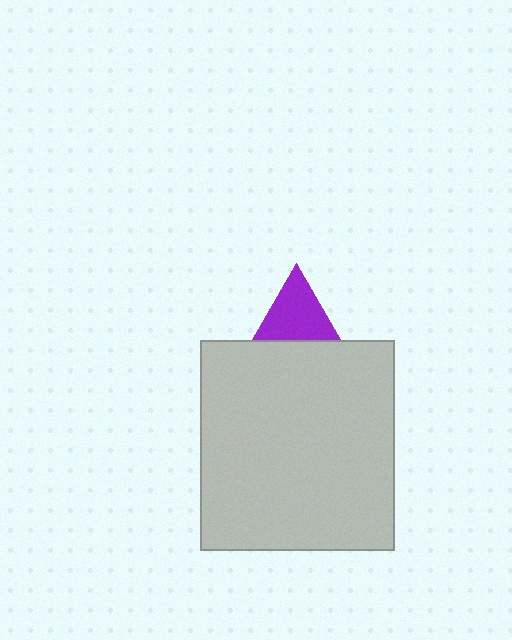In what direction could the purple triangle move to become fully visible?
The purple triangle could move up. That would shift it out from behind the light gray rectangle entirely.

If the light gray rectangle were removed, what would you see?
You would see the complete purple triangle.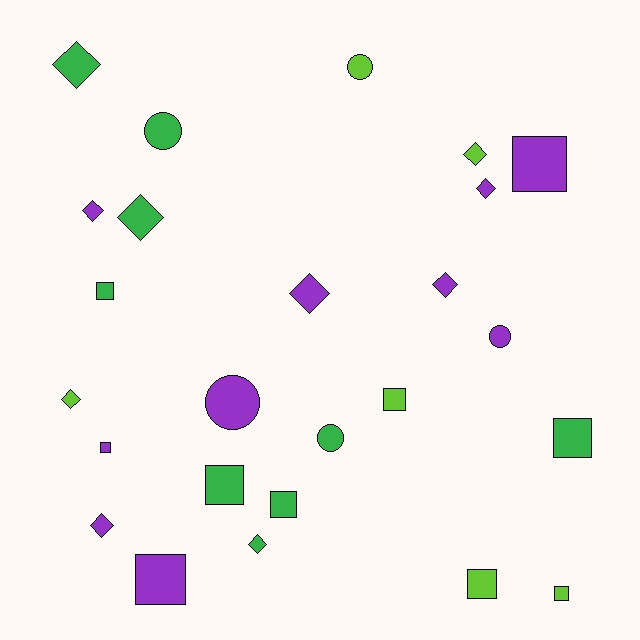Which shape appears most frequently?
Diamond, with 10 objects.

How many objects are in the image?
There are 25 objects.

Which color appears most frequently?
Purple, with 10 objects.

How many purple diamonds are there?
There are 5 purple diamonds.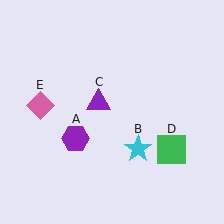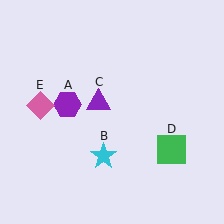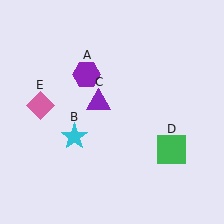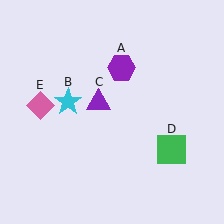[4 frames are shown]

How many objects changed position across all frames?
2 objects changed position: purple hexagon (object A), cyan star (object B).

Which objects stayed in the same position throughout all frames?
Purple triangle (object C) and green square (object D) and pink diamond (object E) remained stationary.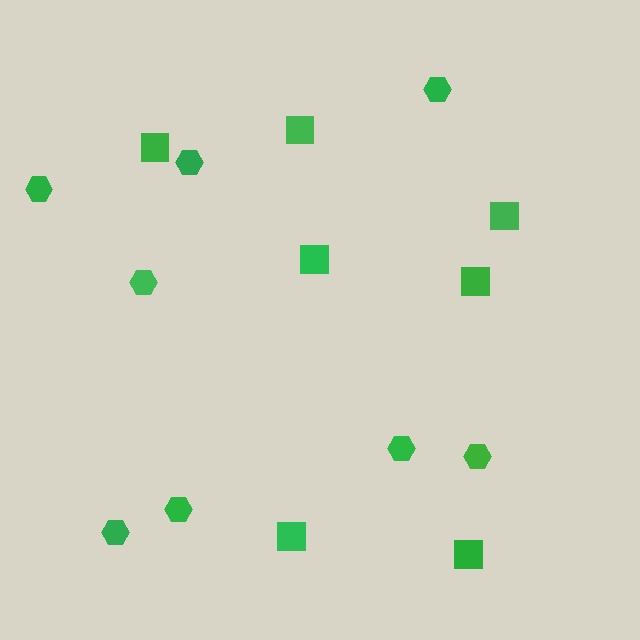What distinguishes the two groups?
There are 2 groups: one group of squares (7) and one group of hexagons (8).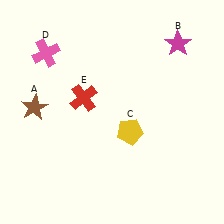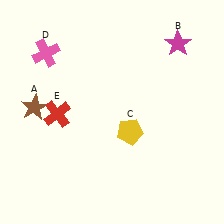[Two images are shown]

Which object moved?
The red cross (E) moved left.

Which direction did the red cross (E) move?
The red cross (E) moved left.